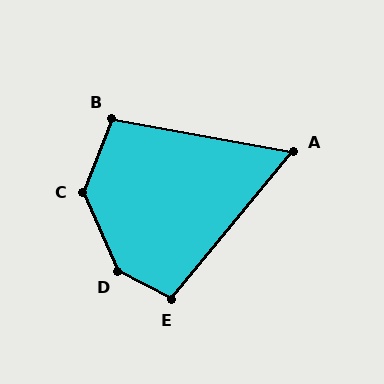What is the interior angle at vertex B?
Approximately 101 degrees (obtuse).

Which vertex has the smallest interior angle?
A, at approximately 61 degrees.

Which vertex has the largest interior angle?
D, at approximately 141 degrees.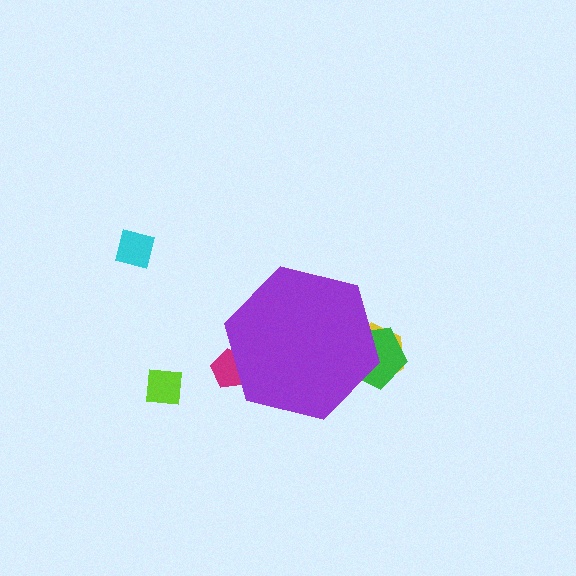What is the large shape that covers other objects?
A purple hexagon.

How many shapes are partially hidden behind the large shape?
3 shapes are partially hidden.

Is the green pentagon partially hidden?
Yes, the green pentagon is partially hidden behind the purple hexagon.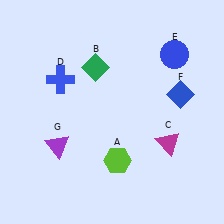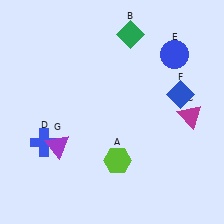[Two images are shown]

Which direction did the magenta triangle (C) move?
The magenta triangle (C) moved up.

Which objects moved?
The objects that moved are: the green diamond (B), the magenta triangle (C), the blue cross (D).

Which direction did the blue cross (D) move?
The blue cross (D) moved down.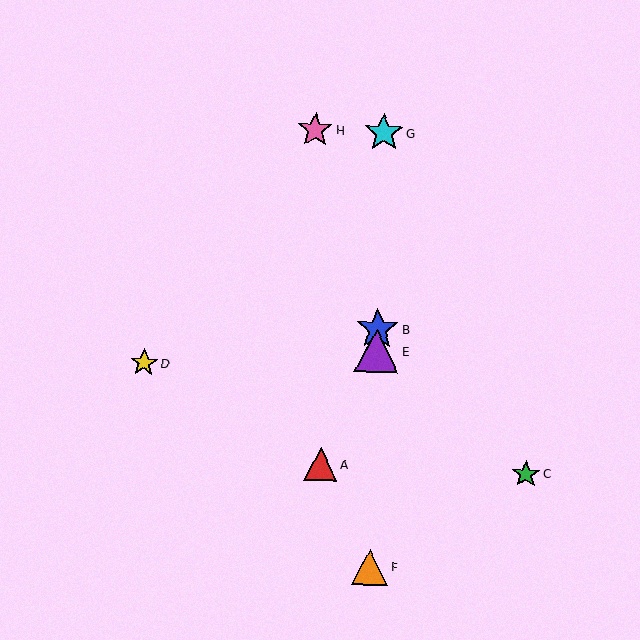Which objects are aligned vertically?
Objects B, E, F, G are aligned vertically.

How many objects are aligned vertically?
4 objects (B, E, F, G) are aligned vertically.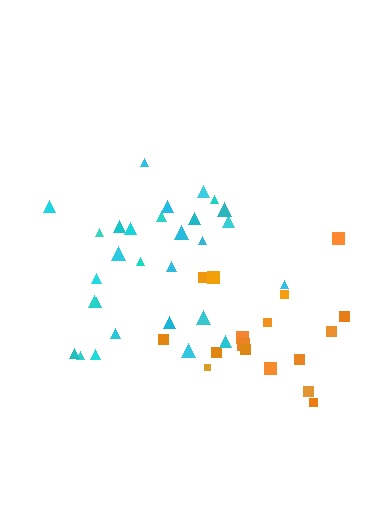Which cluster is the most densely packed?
Cyan.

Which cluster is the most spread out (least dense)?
Orange.